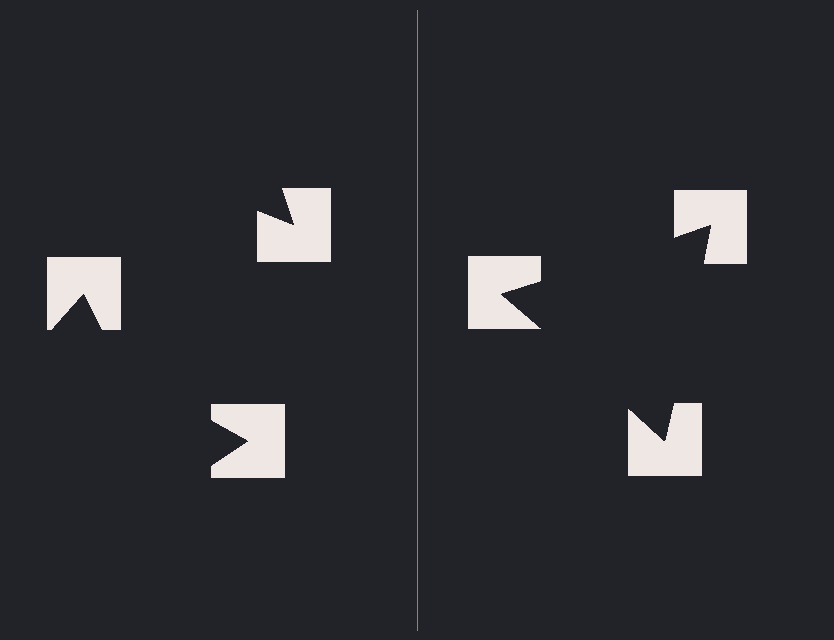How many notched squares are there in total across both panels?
6 — 3 on each side.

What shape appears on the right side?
An illusory triangle.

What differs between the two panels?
The notched squares are positioned identically on both sides; only the wedge orientations differ. On the right they align to a triangle; on the left they are misaligned.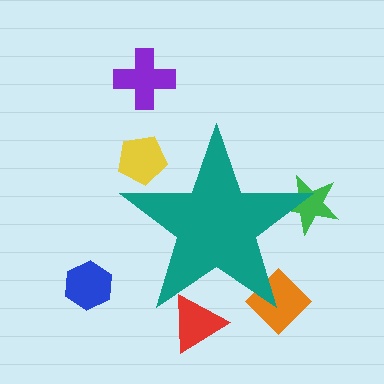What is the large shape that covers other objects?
A teal star.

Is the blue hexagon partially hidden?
No, the blue hexagon is fully visible.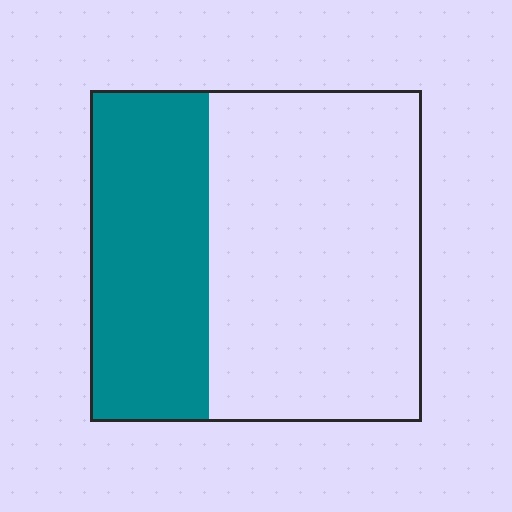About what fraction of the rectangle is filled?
About three eighths (3/8).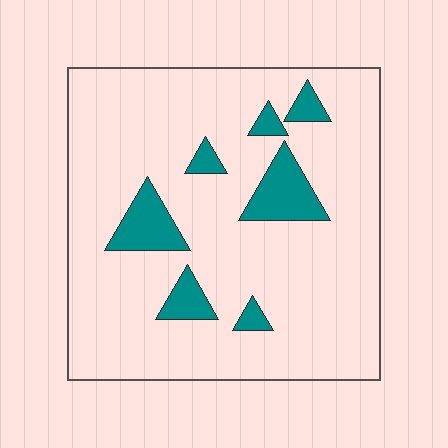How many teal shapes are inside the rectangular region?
7.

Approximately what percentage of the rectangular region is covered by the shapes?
Approximately 15%.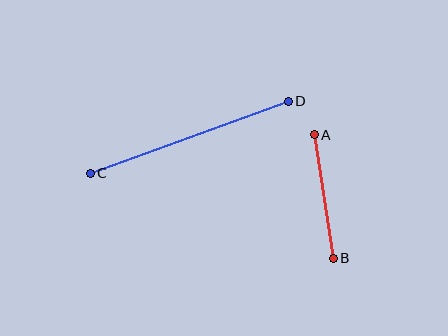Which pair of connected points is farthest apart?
Points C and D are farthest apart.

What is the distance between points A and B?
The distance is approximately 125 pixels.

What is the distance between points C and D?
The distance is approximately 210 pixels.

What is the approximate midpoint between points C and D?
The midpoint is at approximately (189, 137) pixels.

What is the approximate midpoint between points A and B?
The midpoint is at approximately (324, 197) pixels.